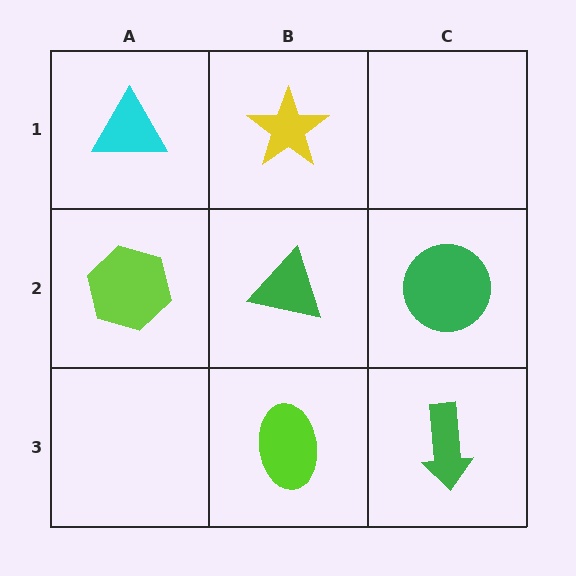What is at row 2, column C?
A green circle.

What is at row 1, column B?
A yellow star.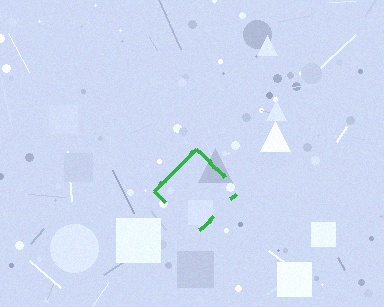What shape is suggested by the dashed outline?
The dashed outline suggests a diamond.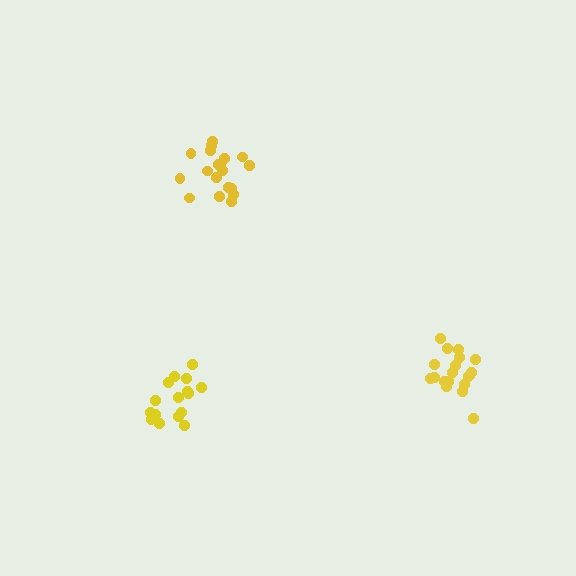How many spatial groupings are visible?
There are 3 spatial groupings.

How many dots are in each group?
Group 1: 16 dots, Group 2: 19 dots, Group 3: 19 dots (54 total).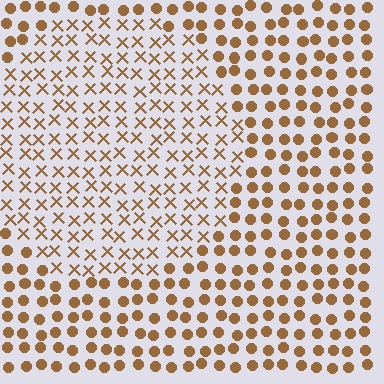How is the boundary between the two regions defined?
The boundary is defined by a change in element shape: X marks inside vs. circles outside. All elements share the same color and spacing.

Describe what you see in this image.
The image is filled with small brown elements arranged in a uniform grid. A circle-shaped region contains X marks, while the surrounding area contains circles. The boundary is defined purely by the change in element shape.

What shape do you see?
I see a circle.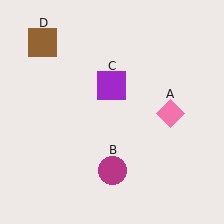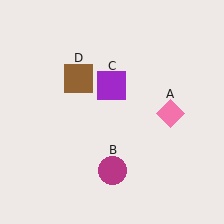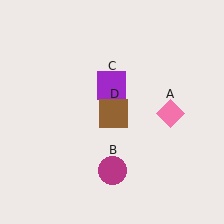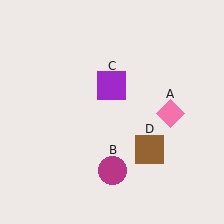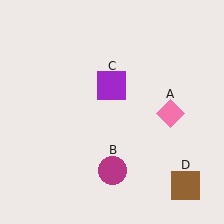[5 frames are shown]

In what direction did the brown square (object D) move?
The brown square (object D) moved down and to the right.